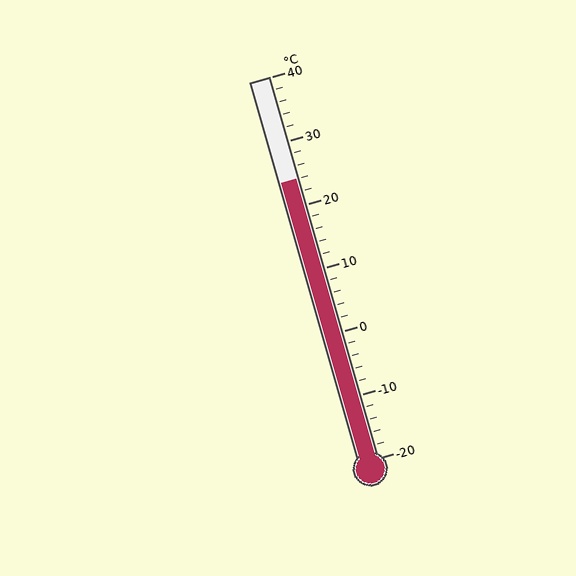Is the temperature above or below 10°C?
The temperature is above 10°C.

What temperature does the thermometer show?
The thermometer shows approximately 24°C.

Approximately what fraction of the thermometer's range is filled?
The thermometer is filled to approximately 75% of its range.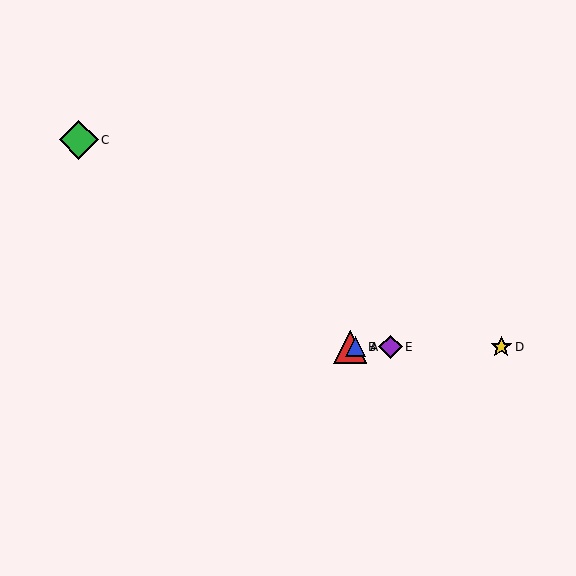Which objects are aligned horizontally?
Objects A, B, D, E are aligned horizontally.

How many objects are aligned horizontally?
4 objects (A, B, D, E) are aligned horizontally.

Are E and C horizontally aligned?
No, E is at y≈347 and C is at y≈140.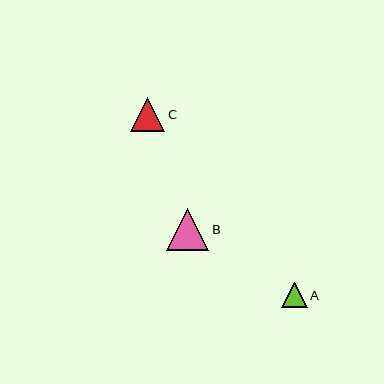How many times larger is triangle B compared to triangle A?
Triangle B is approximately 1.7 times the size of triangle A.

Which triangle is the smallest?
Triangle A is the smallest with a size of approximately 25 pixels.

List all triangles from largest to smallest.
From largest to smallest: B, C, A.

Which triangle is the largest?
Triangle B is the largest with a size of approximately 43 pixels.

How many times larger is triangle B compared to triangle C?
Triangle B is approximately 1.3 times the size of triangle C.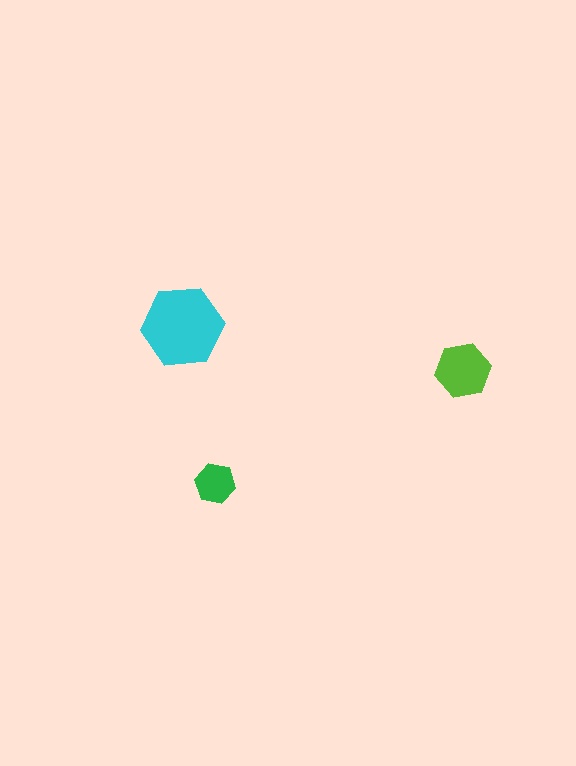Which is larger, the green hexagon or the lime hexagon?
The lime one.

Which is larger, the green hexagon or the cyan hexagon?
The cyan one.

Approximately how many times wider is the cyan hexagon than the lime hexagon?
About 1.5 times wider.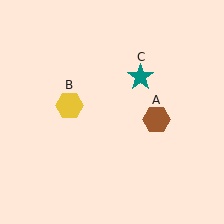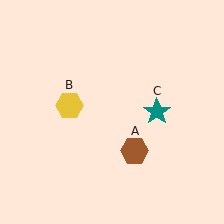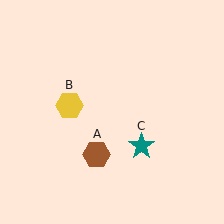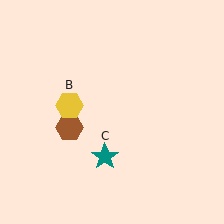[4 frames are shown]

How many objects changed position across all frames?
2 objects changed position: brown hexagon (object A), teal star (object C).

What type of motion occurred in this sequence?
The brown hexagon (object A), teal star (object C) rotated clockwise around the center of the scene.